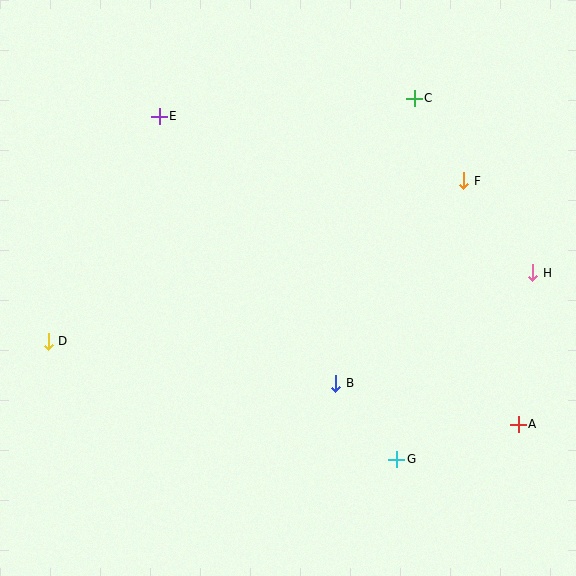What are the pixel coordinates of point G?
Point G is at (397, 459).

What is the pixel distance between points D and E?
The distance between D and E is 251 pixels.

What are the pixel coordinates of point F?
Point F is at (464, 181).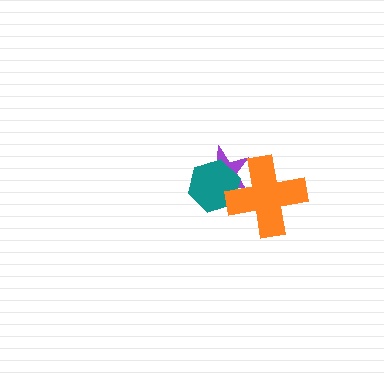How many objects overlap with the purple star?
2 objects overlap with the purple star.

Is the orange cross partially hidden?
No, no other shape covers it.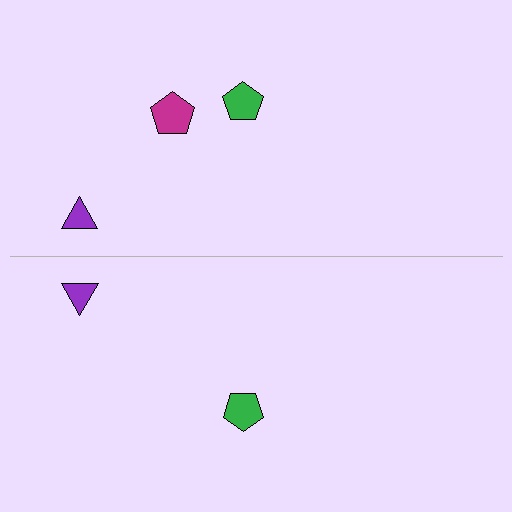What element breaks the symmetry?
A magenta pentagon is missing from the bottom side.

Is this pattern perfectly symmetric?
No, the pattern is not perfectly symmetric. A magenta pentagon is missing from the bottom side.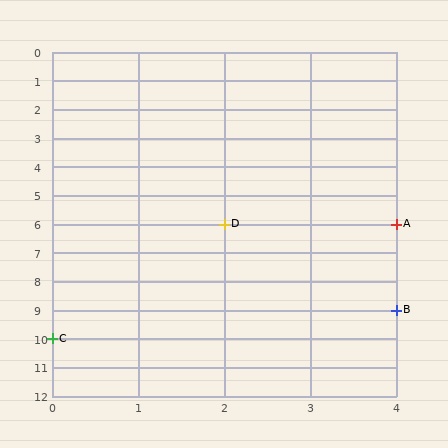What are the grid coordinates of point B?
Point B is at grid coordinates (4, 9).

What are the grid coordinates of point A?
Point A is at grid coordinates (4, 6).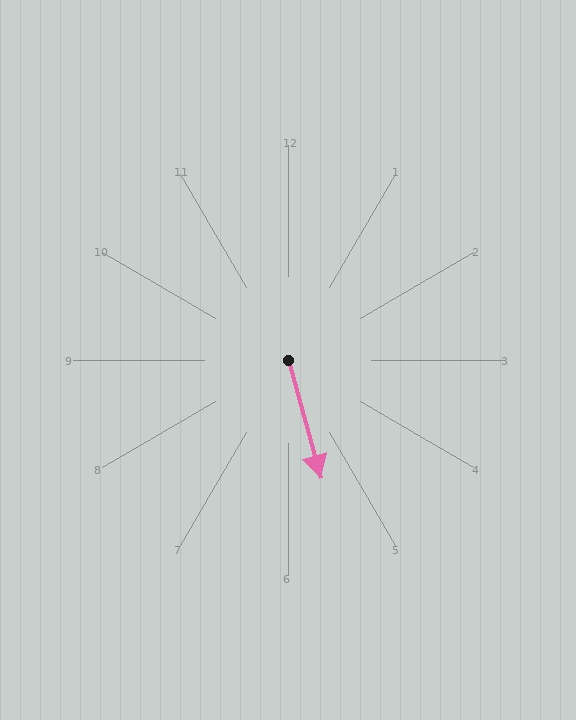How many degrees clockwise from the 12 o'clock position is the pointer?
Approximately 165 degrees.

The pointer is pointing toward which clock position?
Roughly 5 o'clock.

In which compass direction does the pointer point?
South.